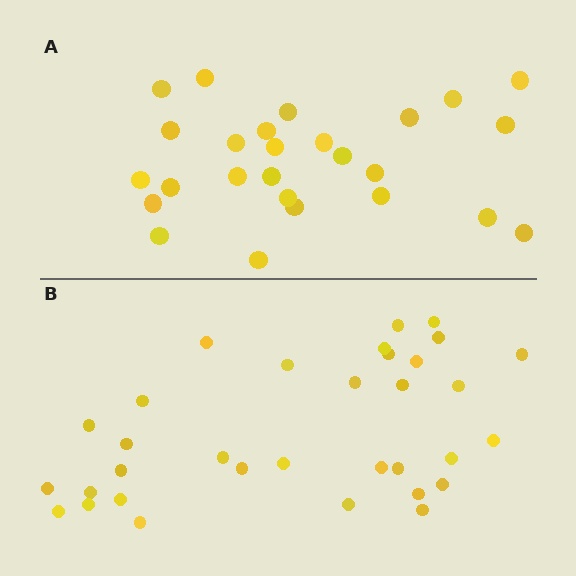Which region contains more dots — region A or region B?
Region B (the bottom region) has more dots.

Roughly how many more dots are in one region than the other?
Region B has roughly 8 or so more dots than region A.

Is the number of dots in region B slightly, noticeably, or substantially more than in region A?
Region B has noticeably more, but not dramatically so. The ratio is roughly 1.3 to 1.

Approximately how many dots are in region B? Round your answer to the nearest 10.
About 30 dots. (The exact count is 33, which rounds to 30.)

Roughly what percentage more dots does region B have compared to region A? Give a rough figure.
About 25% more.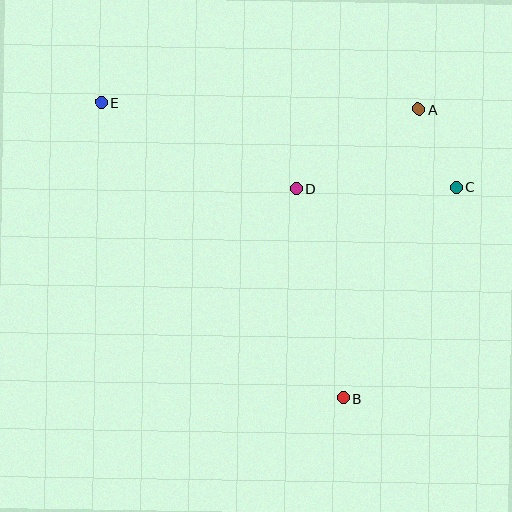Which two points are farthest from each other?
Points B and E are farthest from each other.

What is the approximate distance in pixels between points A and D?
The distance between A and D is approximately 146 pixels.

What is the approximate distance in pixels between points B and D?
The distance between B and D is approximately 215 pixels.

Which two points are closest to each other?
Points A and C are closest to each other.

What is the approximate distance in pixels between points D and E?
The distance between D and E is approximately 212 pixels.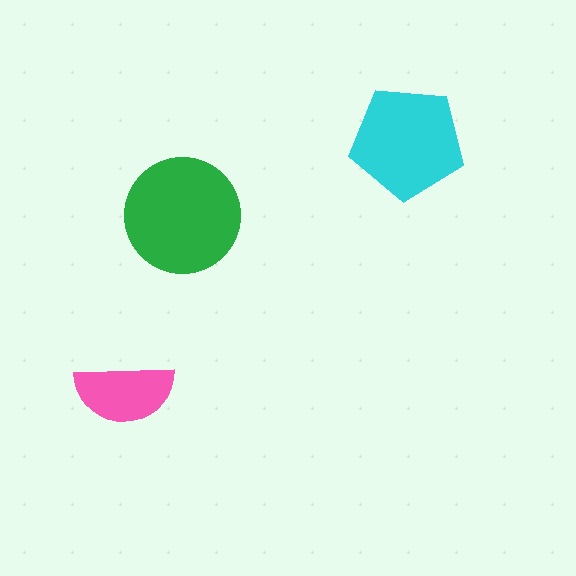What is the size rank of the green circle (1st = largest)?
1st.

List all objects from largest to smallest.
The green circle, the cyan pentagon, the pink semicircle.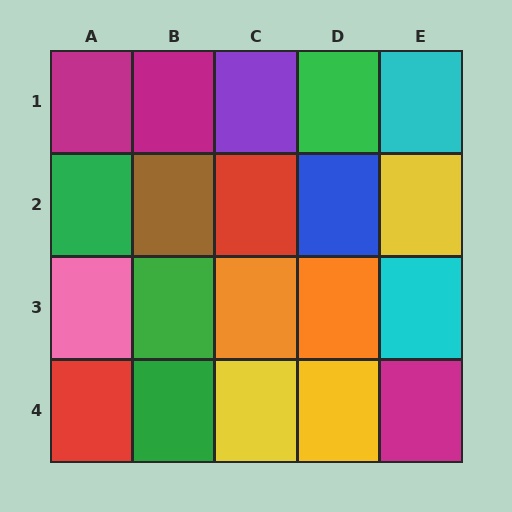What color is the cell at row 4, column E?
Magenta.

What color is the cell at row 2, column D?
Blue.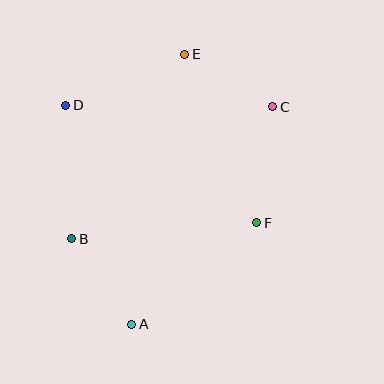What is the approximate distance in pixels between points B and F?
The distance between B and F is approximately 186 pixels.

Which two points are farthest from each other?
Points A and E are farthest from each other.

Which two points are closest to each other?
Points C and E are closest to each other.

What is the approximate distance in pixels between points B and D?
The distance between B and D is approximately 134 pixels.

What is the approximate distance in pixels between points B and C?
The distance between B and C is approximately 241 pixels.